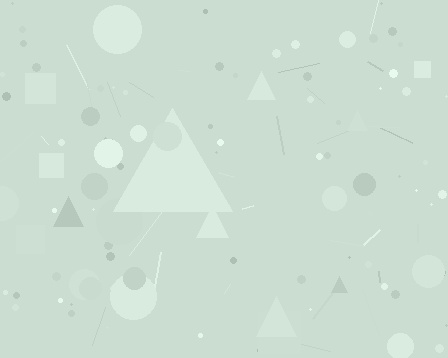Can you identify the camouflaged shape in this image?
The camouflaged shape is a triangle.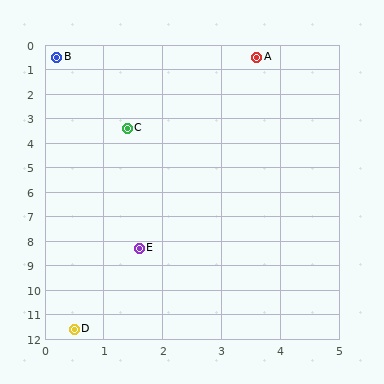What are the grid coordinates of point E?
Point E is at approximately (1.6, 8.3).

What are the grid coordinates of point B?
Point B is at approximately (0.2, 0.5).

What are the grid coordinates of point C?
Point C is at approximately (1.4, 3.4).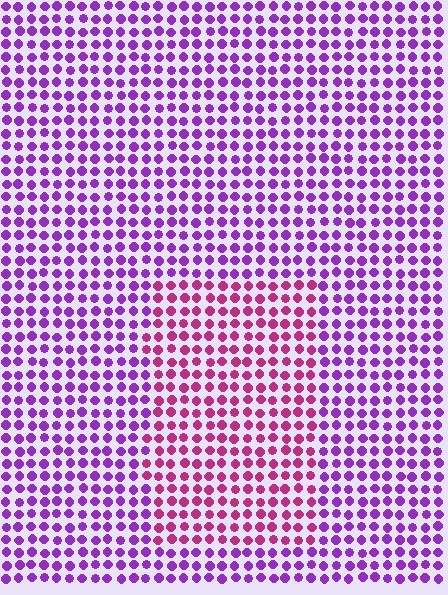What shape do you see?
I see a rectangle.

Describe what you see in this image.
The image is filled with small purple elements in a uniform arrangement. A rectangle-shaped region is visible where the elements are tinted to a slightly different hue, forming a subtle color boundary.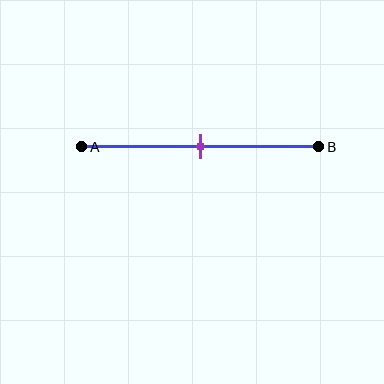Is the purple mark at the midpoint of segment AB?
Yes, the mark is approximately at the midpoint.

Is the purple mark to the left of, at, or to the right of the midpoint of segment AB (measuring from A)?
The purple mark is approximately at the midpoint of segment AB.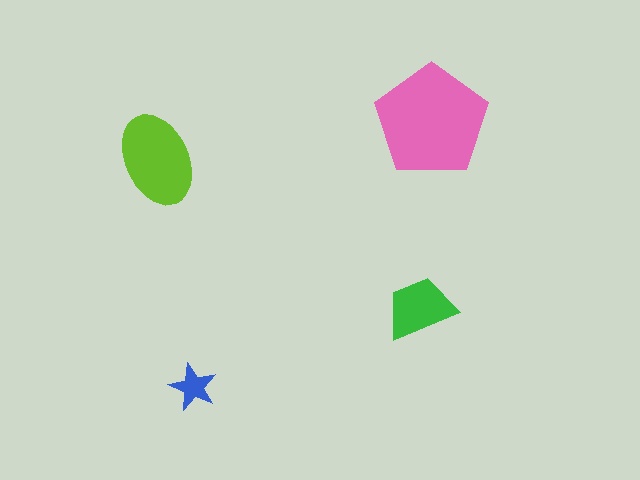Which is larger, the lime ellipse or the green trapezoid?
The lime ellipse.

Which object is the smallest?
The blue star.